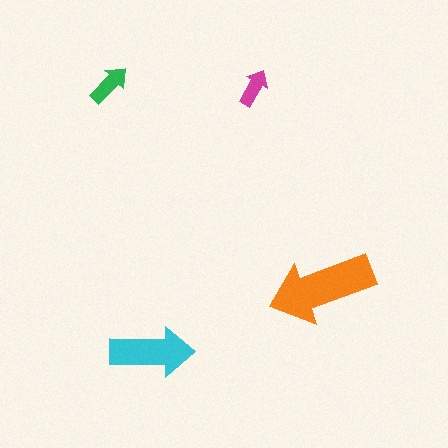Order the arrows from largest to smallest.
the orange one, the cyan one, the green one, the magenta one.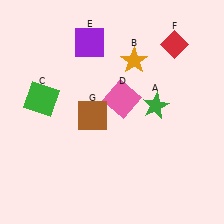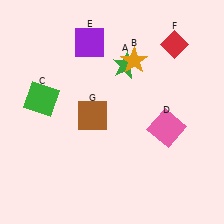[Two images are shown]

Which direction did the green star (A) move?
The green star (A) moved up.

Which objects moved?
The objects that moved are: the green star (A), the pink square (D).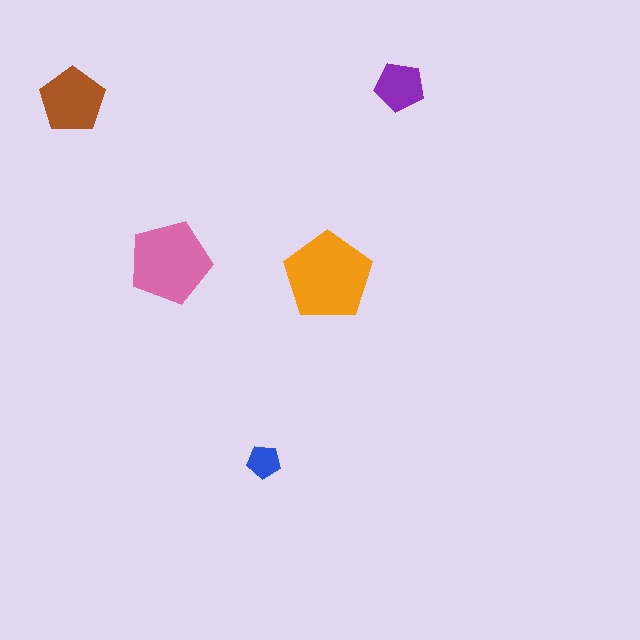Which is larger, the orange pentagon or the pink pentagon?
The orange one.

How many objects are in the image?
There are 5 objects in the image.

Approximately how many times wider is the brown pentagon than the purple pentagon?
About 1.5 times wider.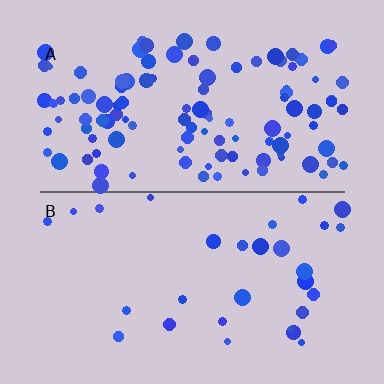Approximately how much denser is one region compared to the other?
Approximately 3.7× — region A over region B.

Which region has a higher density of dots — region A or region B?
A (the top).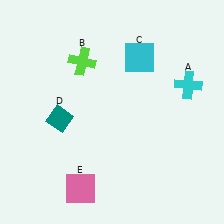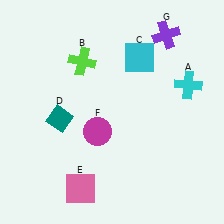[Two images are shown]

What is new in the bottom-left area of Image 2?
A magenta circle (F) was added in the bottom-left area of Image 2.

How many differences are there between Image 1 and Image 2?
There are 2 differences between the two images.